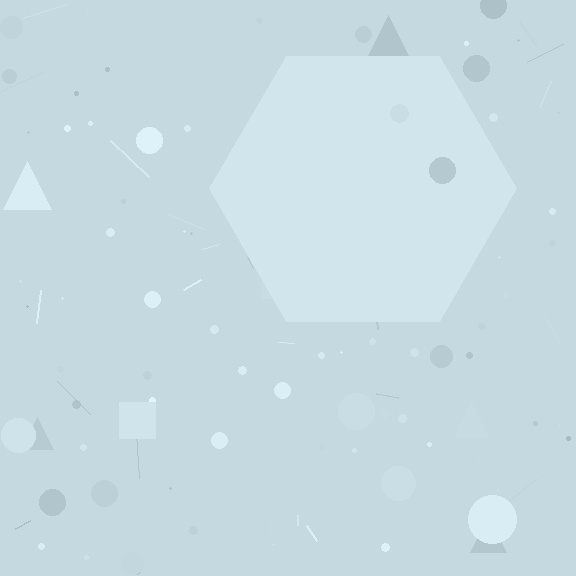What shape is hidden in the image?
A hexagon is hidden in the image.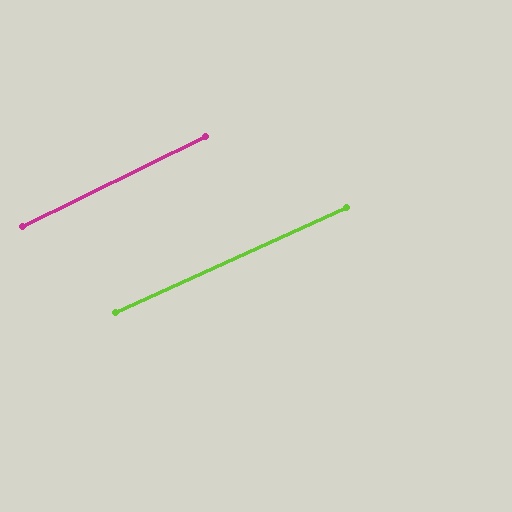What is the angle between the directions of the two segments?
Approximately 2 degrees.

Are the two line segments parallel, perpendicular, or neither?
Parallel — their directions differ by only 1.6°.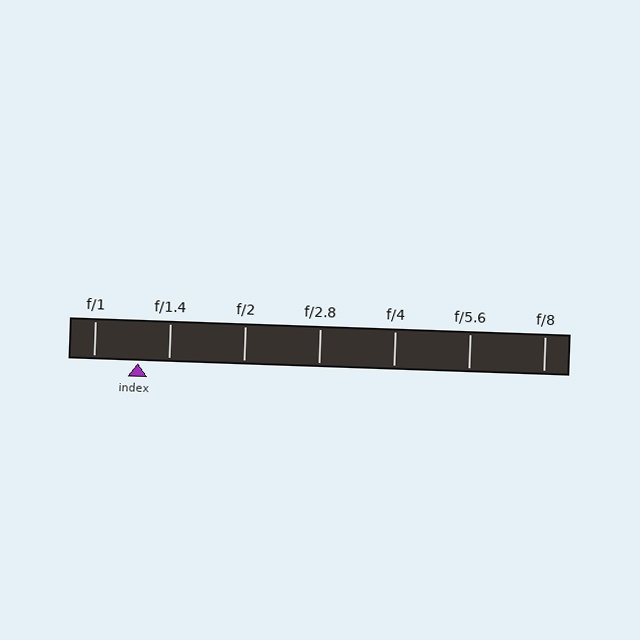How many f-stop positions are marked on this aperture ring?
There are 7 f-stop positions marked.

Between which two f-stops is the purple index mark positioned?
The index mark is between f/1 and f/1.4.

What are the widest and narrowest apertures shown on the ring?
The widest aperture shown is f/1 and the narrowest is f/8.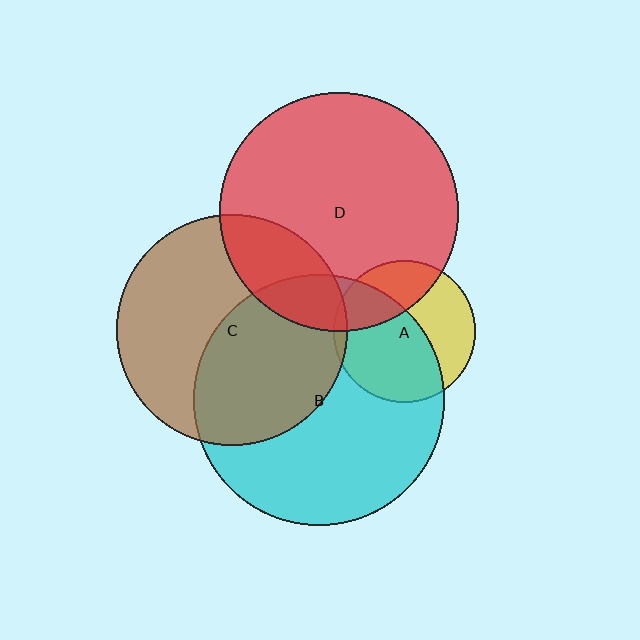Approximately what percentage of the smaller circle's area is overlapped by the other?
Approximately 5%.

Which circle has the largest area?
Circle B (cyan).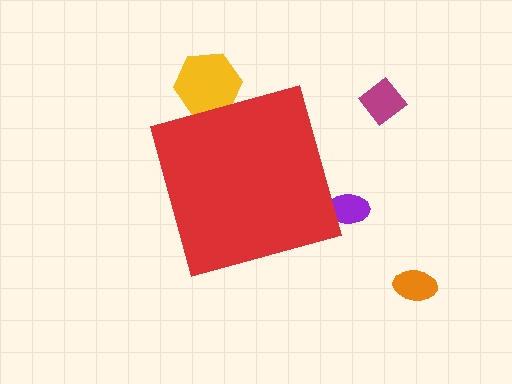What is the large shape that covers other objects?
A red diamond.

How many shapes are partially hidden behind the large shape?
2 shapes are partially hidden.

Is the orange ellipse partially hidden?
No, the orange ellipse is fully visible.